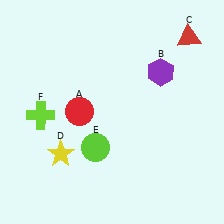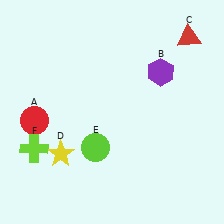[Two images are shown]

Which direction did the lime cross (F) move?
The lime cross (F) moved down.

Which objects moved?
The objects that moved are: the red circle (A), the lime cross (F).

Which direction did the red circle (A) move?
The red circle (A) moved left.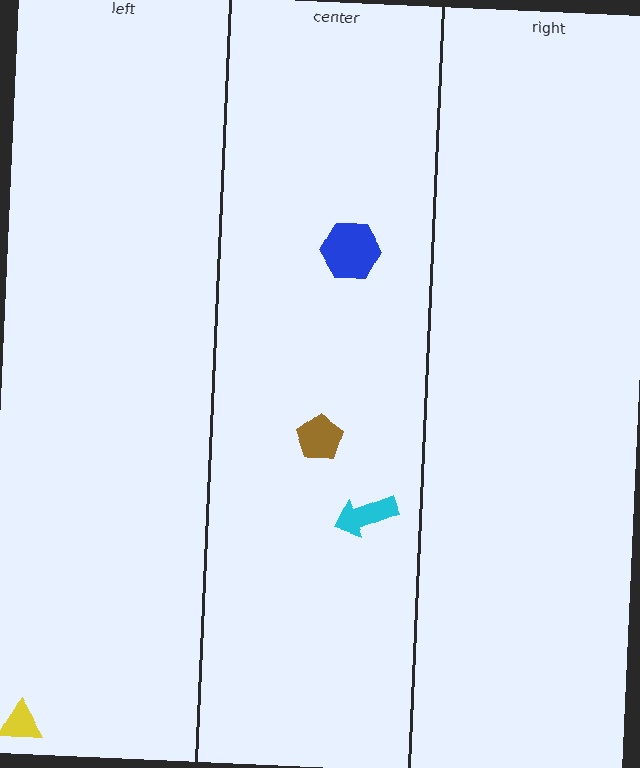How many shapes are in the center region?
3.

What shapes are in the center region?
The blue hexagon, the brown pentagon, the cyan arrow.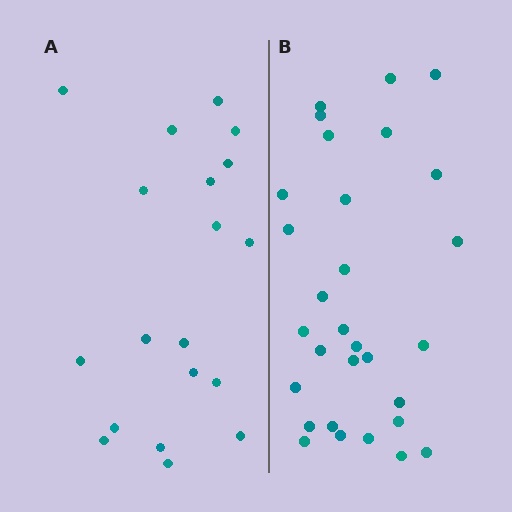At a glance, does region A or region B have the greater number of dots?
Region B (the right region) has more dots.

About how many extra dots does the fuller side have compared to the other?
Region B has roughly 12 or so more dots than region A.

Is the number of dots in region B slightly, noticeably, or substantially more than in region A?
Region B has substantially more. The ratio is roughly 1.6 to 1.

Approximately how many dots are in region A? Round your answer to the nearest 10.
About 20 dots. (The exact count is 19, which rounds to 20.)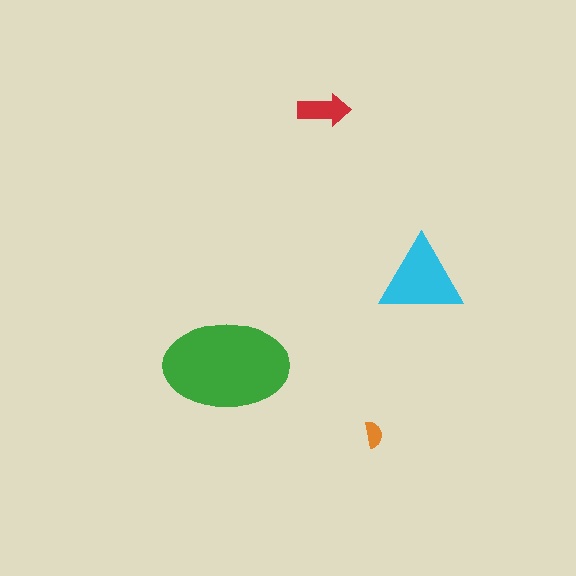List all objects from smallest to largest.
The orange semicircle, the red arrow, the cyan triangle, the green ellipse.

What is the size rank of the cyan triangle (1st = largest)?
2nd.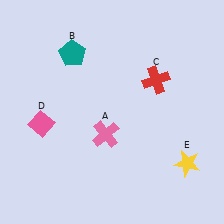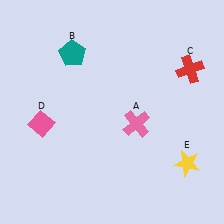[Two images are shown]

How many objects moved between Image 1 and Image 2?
2 objects moved between the two images.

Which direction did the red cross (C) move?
The red cross (C) moved right.